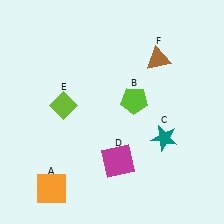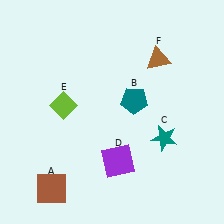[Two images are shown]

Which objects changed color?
A changed from orange to brown. B changed from lime to teal. D changed from magenta to purple.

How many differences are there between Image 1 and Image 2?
There are 3 differences between the two images.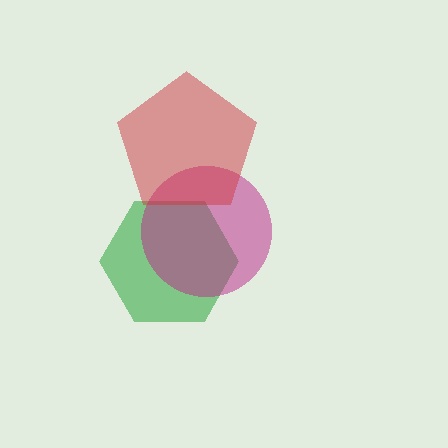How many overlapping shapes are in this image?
There are 3 overlapping shapes in the image.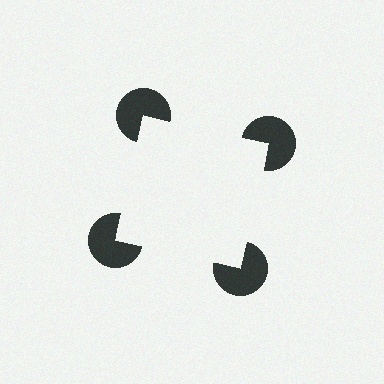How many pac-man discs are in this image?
There are 4 — one at each vertex of the illusory square.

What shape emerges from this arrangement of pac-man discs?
An illusory square — its edges are inferred from the aligned wedge cuts in the pac-man discs, not physically drawn.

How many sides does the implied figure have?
4 sides.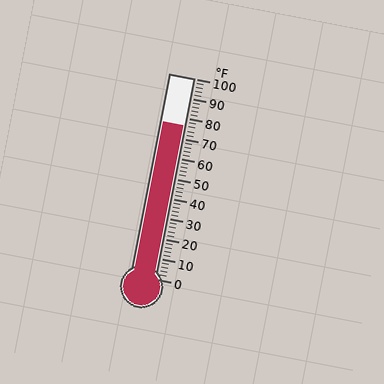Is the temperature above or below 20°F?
The temperature is above 20°F.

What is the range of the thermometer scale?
The thermometer scale ranges from 0°F to 100°F.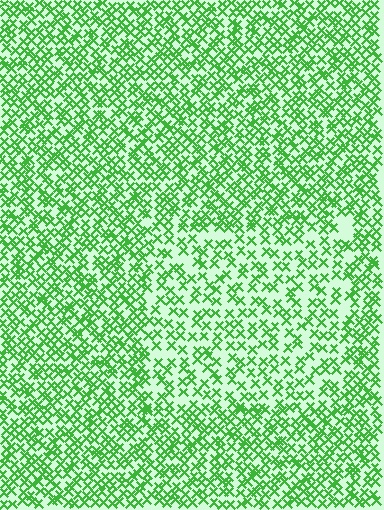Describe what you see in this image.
The image contains small green elements arranged at two different densities. A rectangle-shaped region is visible where the elements are less densely packed than the surrounding area.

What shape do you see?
I see a rectangle.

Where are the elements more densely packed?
The elements are more densely packed outside the rectangle boundary.